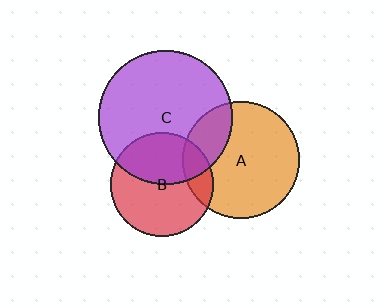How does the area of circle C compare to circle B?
Approximately 1.7 times.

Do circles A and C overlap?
Yes.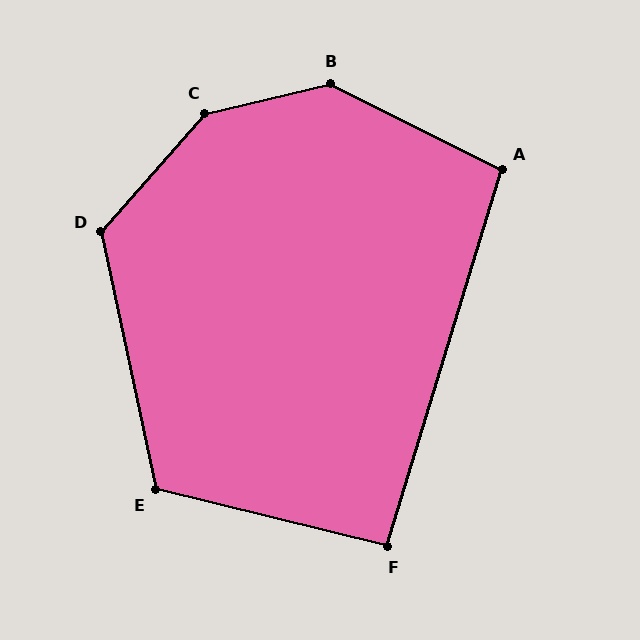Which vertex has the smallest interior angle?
F, at approximately 93 degrees.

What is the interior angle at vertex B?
Approximately 140 degrees (obtuse).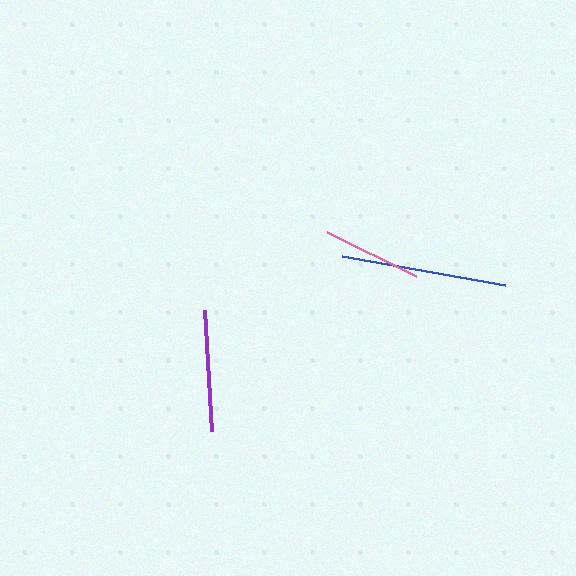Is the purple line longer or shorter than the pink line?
The purple line is longer than the pink line.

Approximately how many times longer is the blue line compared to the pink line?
The blue line is approximately 1.7 times the length of the pink line.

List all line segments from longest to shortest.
From longest to shortest: blue, purple, pink.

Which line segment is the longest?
The blue line is the longest at approximately 165 pixels.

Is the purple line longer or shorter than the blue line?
The blue line is longer than the purple line.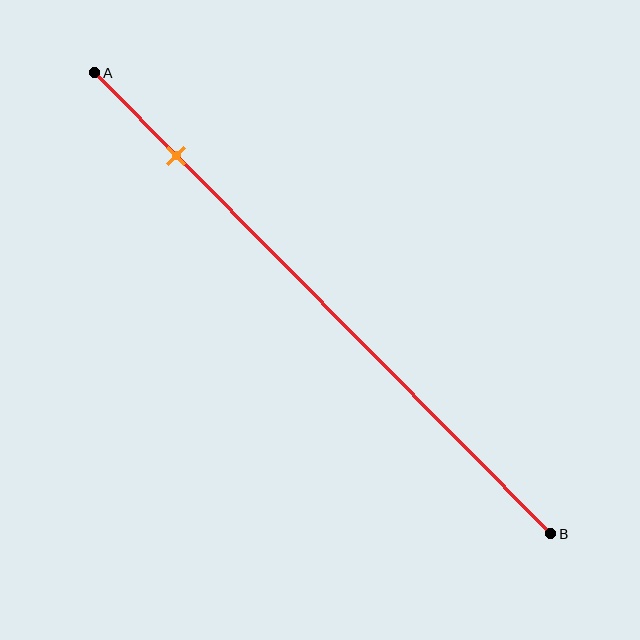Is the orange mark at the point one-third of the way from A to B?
No, the mark is at about 20% from A, not at the 33% one-third point.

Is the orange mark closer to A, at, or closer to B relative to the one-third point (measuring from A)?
The orange mark is closer to point A than the one-third point of segment AB.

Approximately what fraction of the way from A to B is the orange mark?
The orange mark is approximately 20% of the way from A to B.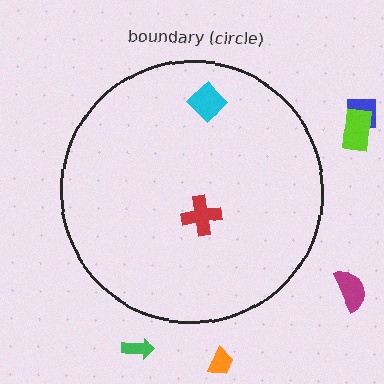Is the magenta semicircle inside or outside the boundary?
Outside.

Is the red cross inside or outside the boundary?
Inside.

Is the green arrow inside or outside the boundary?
Outside.